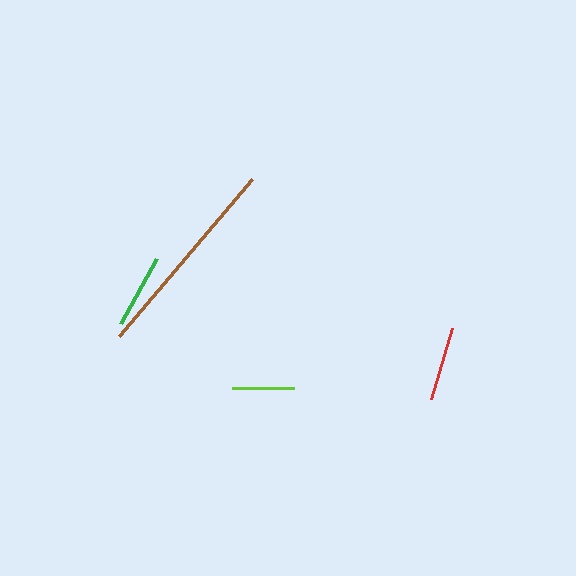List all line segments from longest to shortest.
From longest to shortest: brown, green, red, lime.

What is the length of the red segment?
The red segment is approximately 74 pixels long.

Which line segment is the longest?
The brown line is the longest at approximately 205 pixels.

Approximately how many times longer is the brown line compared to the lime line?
The brown line is approximately 3.3 times the length of the lime line.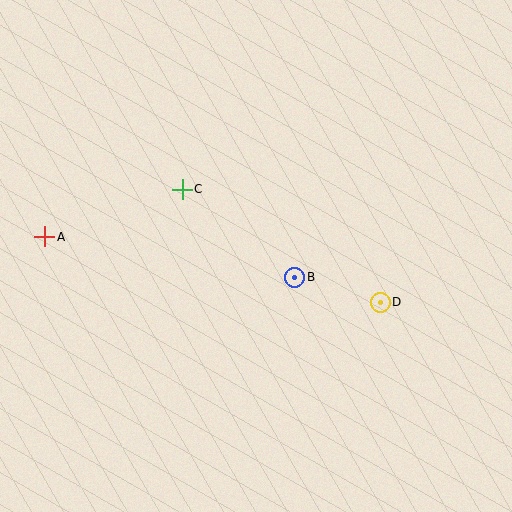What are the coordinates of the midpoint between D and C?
The midpoint between D and C is at (281, 246).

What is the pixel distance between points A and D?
The distance between A and D is 342 pixels.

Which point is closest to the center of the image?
Point B at (295, 277) is closest to the center.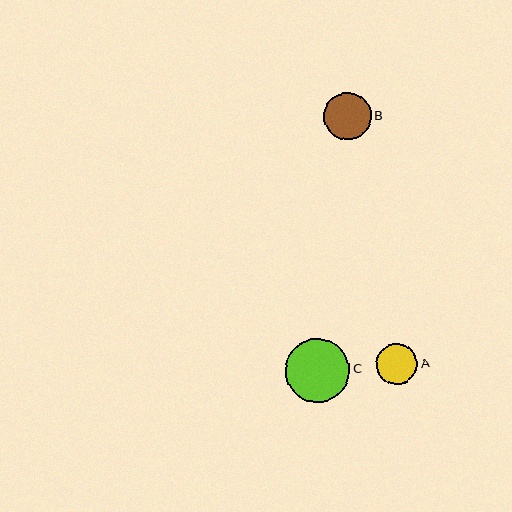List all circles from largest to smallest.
From largest to smallest: C, B, A.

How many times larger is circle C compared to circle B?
Circle C is approximately 1.3 times the size of circle B.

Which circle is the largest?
Circle C is the largest with a size of approximately 64 pixels.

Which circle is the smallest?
Circle A is the smallest with a size of approximately 41 pixels.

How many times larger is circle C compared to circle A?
Circle C is approximately 1.6 times the size of circle A.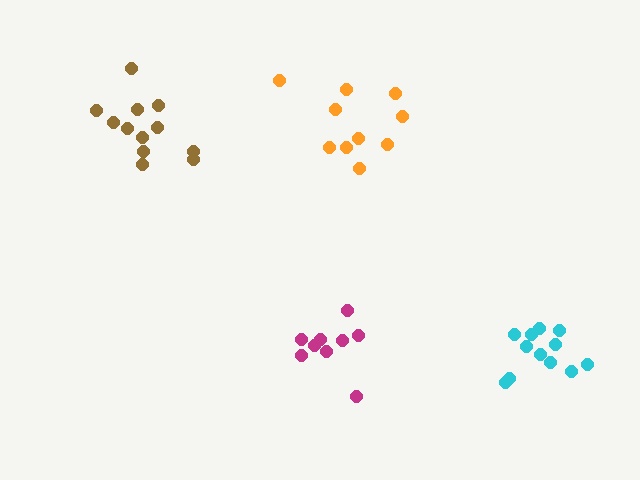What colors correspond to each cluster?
The clusters are colored: magenta, brown, orange, cyan.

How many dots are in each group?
Group 1: 9 dots, Group 2: 12 dots, Group 3: 10 dots, Group 4: 12 dots (43 total).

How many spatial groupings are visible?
There are 4 spatial groupings.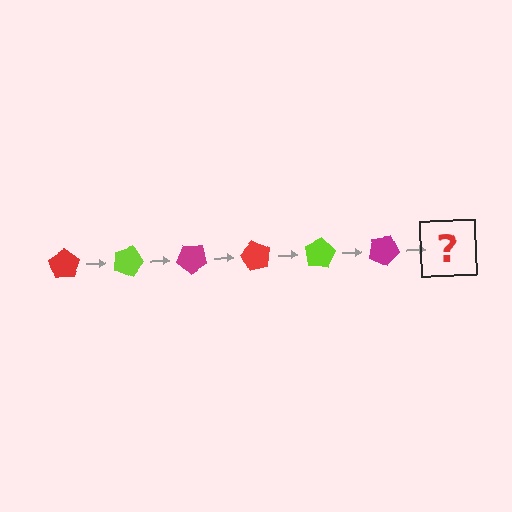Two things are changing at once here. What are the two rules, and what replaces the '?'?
The two rules are that it rotates 20 degrees each step and the color cycles through red, lime, and magenta. The '?' should be a red pentagon, rotated 120 degrees from the start.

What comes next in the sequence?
The next element should be a red pentagon, rotated 120 degrees from the start.